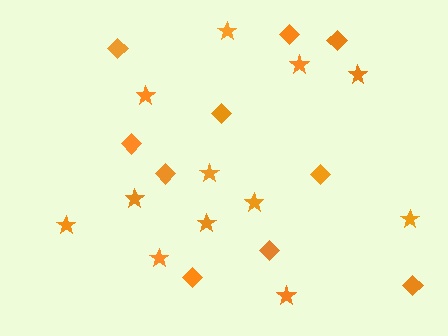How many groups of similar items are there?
There are 2 groups: one group of diamonds (10) and one group of stars (12).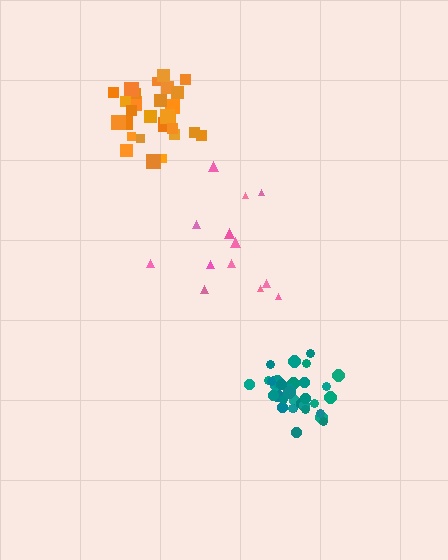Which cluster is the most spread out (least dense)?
Pink.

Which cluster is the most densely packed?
Teal.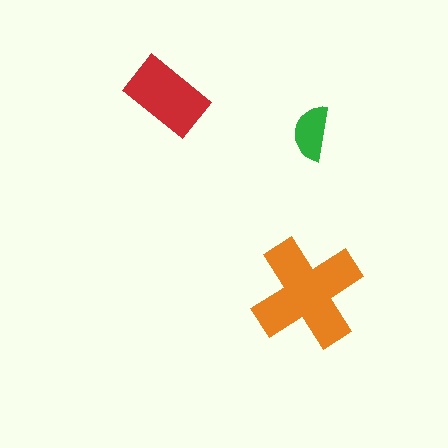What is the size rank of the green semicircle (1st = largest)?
3rd.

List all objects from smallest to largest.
The green semicircle, the red rectangle, the orange cross.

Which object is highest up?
The red rectangle is topmost.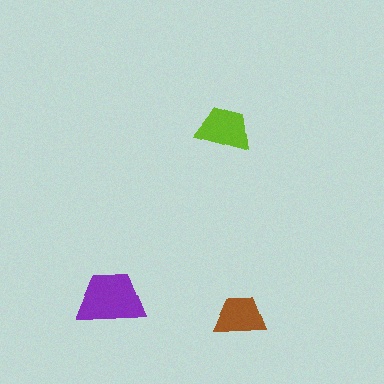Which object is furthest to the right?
The brown trapezoid is rightmost.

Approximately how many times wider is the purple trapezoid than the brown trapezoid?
About 1.5 times wider.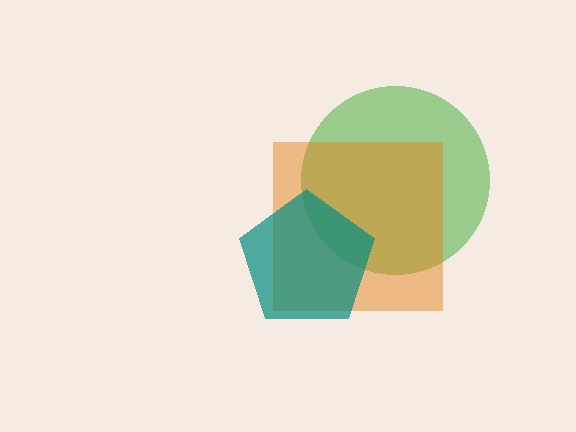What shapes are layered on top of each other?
The layered shapes are: a green circle, an orange square, a teal pentagon.